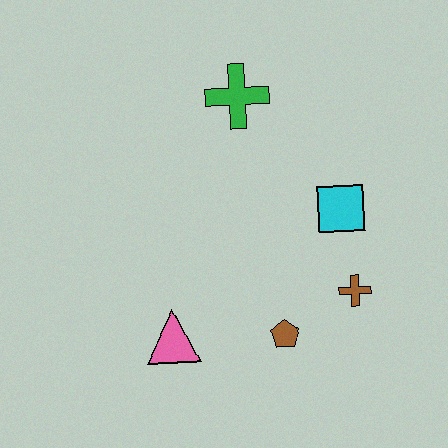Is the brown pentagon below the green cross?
Yes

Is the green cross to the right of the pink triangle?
Yes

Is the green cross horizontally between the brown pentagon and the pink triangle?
Yes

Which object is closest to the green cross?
The cyan square is closest to the green cross.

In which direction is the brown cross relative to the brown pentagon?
The brown cross is to the right of the brown pentagon.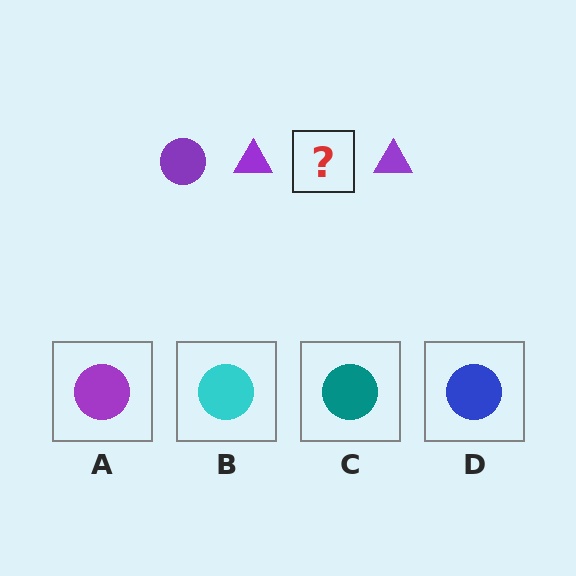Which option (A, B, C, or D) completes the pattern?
A.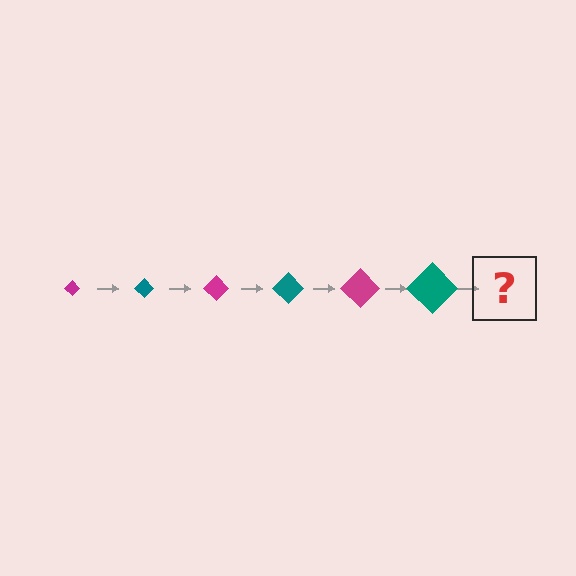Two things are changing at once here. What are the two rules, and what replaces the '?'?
The two rules are that the diamond grows larger each step and the color cycles through magenta and teal. The '?' should be a magenta diamond, larger than the previous one.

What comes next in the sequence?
The next element should be a magenta diamond, larger than the previous one.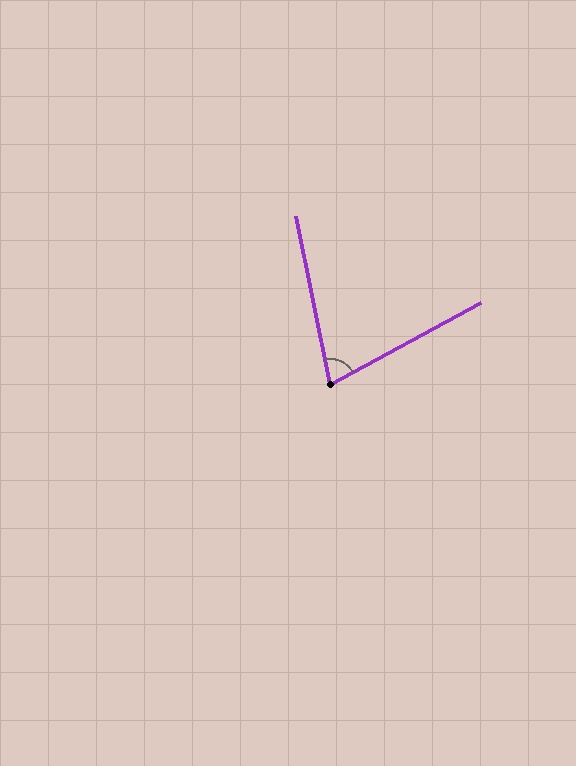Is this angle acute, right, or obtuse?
It is acute.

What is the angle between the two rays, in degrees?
Approximately 73 degrees.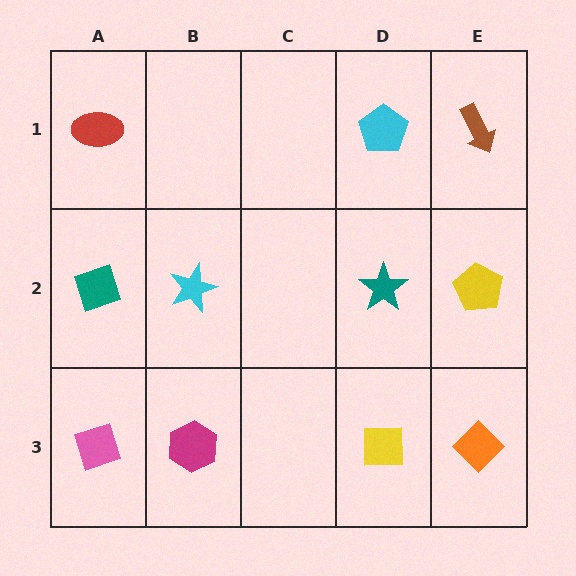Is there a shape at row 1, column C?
No, that cell is empty.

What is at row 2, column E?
A yellow pentagon.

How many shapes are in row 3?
4 shapes.